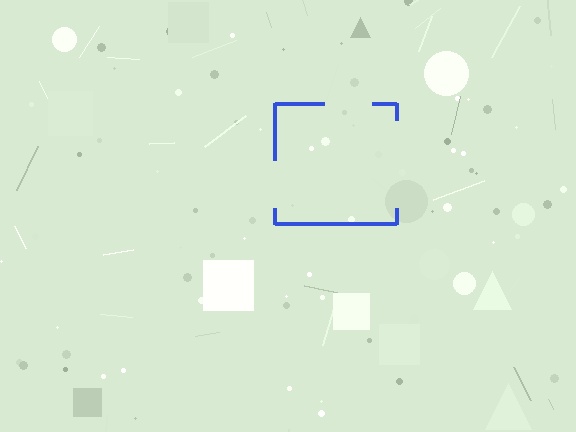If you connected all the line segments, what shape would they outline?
They would outline a square.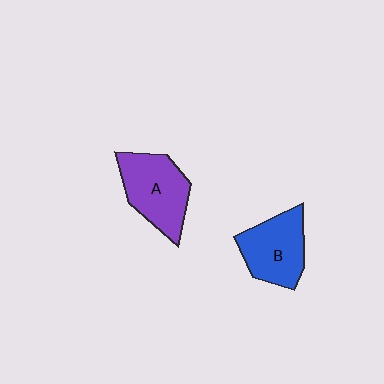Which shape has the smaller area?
Shape B (blue).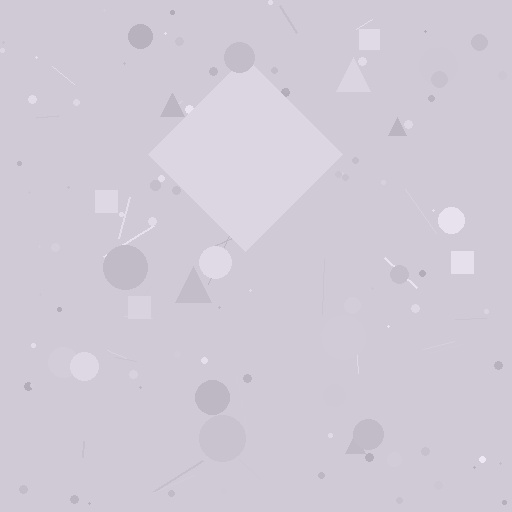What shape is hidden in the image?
A diamond is hidden in the image.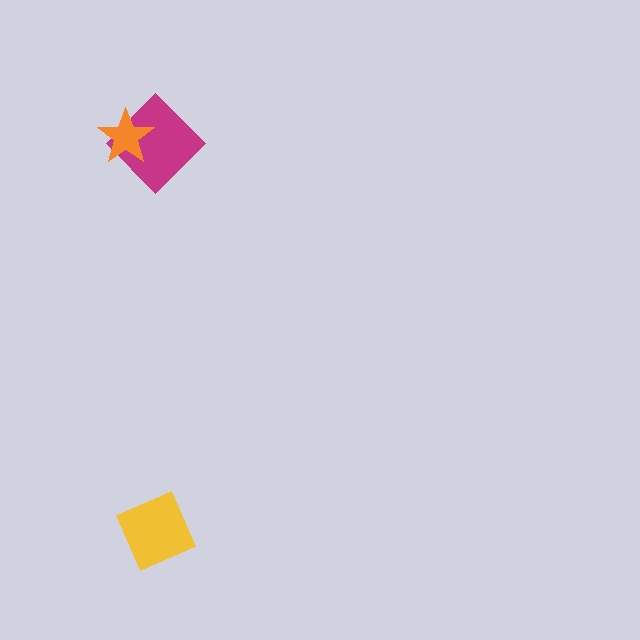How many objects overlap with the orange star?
1 object overlaps with the orange star.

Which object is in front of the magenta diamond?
The orange star is in front of the magenta diamond.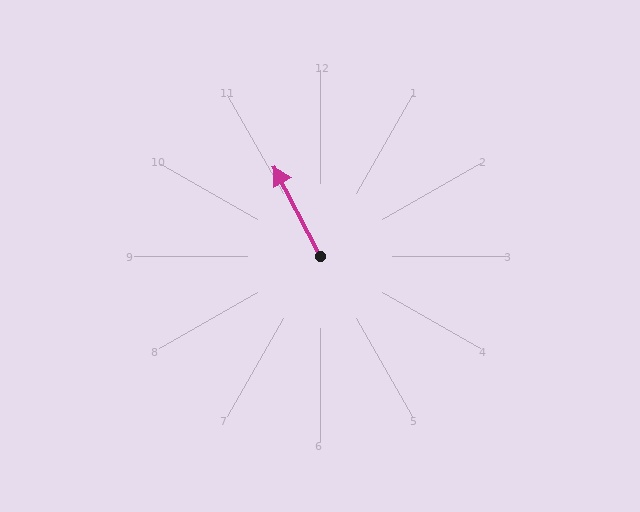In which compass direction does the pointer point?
Northwest.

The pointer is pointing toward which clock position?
Roughly 11 o'clock.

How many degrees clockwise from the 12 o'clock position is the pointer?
Approximately 333 degrees.